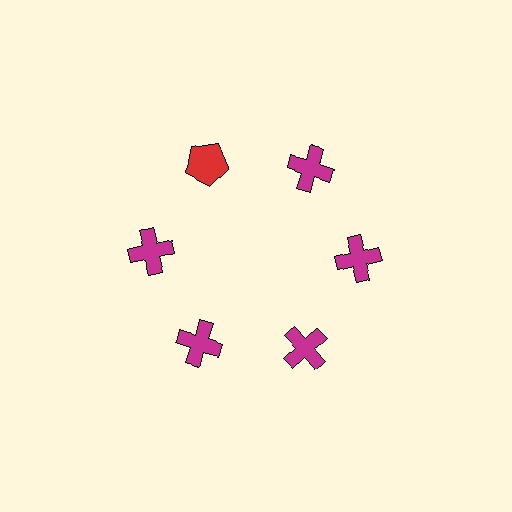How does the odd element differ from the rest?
It differs in both color (red instead of magenta) and shape (pentagon instead of cross).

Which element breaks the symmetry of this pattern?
The red pentagon at roughly the 11 o'clock position breaks the symmetry. All other shapes are magenta crosses.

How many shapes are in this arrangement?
There are 6 shapes arranged in a ring pattern.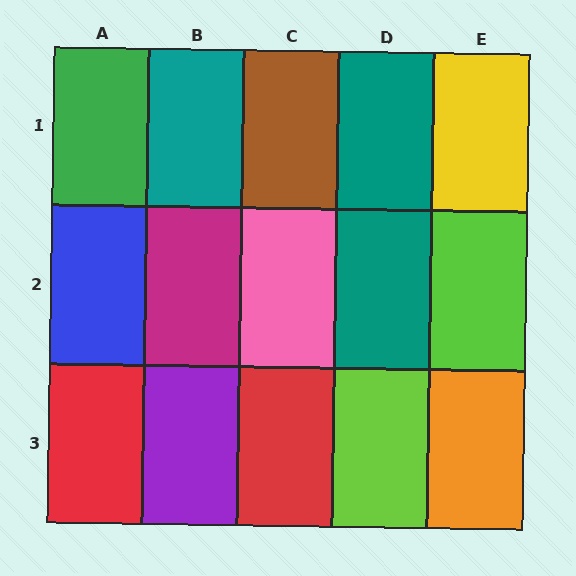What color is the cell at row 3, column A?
Red.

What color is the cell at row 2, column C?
Pink.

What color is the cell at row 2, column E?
Lime.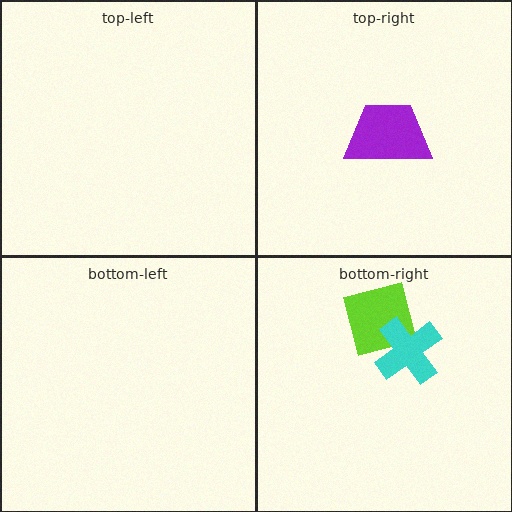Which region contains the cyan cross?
The bottom-right region.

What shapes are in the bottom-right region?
The lime square, the cyan cross.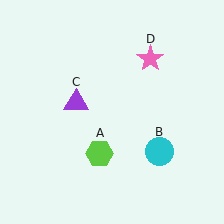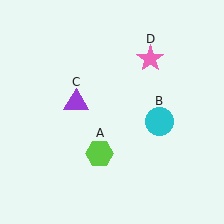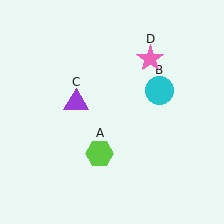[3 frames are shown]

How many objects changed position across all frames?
1 object changed position: cyan circle (object B).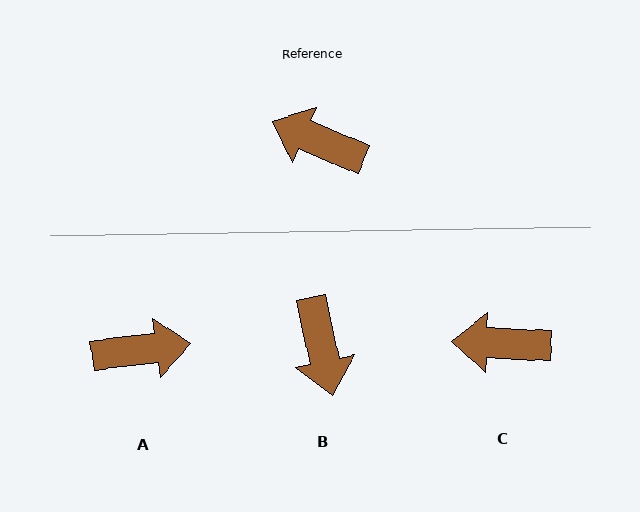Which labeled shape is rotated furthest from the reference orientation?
A, about 150 degrees away.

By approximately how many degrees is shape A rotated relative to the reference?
Approximately 150 degrees clockwise.